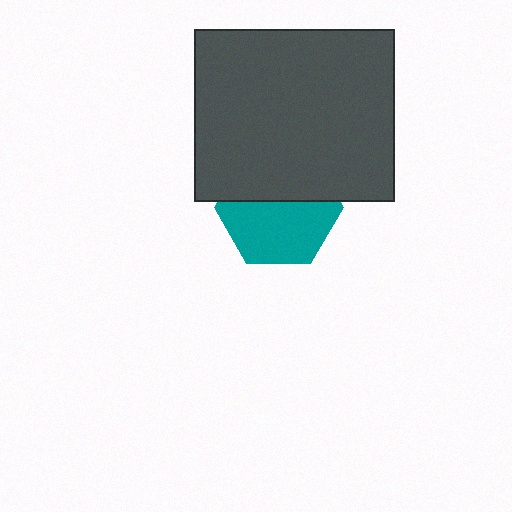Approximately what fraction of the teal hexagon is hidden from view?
Roughly 43% of the teal hexagon is hidden behind the dark gray rectangle.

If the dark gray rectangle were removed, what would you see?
You would see the complete teal hexagon.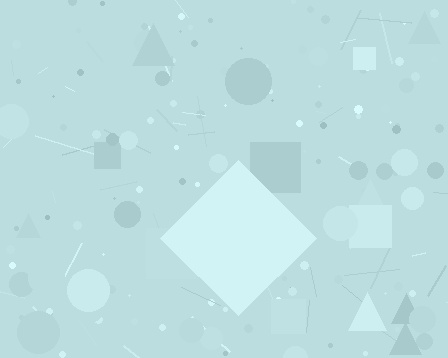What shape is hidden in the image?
A diamond is hidden in the image.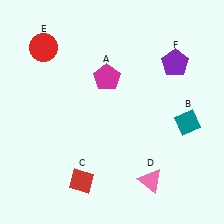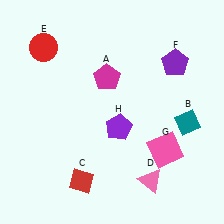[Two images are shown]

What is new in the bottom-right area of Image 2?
A pink square (G) was added in the bottom-right area of Image 2.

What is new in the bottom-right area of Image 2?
A purple pentagon (H) was added in the bottom-right area of Image 2.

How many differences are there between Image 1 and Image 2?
There are 2 differences between the two images.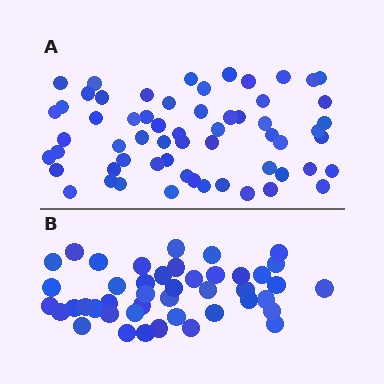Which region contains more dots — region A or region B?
Region A (the top region) has more dots.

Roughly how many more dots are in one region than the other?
Region A has approximately 15 more dots than region B.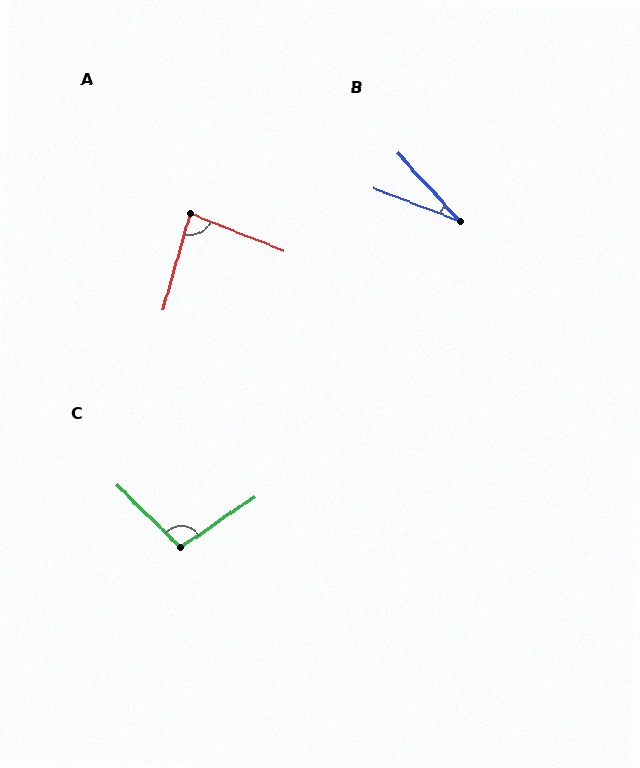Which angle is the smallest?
B, at approximately 27 degrees.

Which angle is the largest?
C, at approximately 101 degrees.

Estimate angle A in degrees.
Approximately 84 degrees.